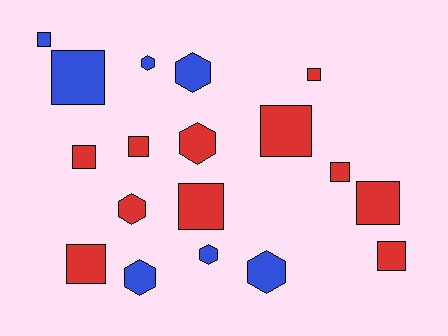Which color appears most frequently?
Red, with 11 objects.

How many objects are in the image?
There are 18 objects.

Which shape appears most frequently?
Square, with 11 objects.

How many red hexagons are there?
There are 2 red hexagons.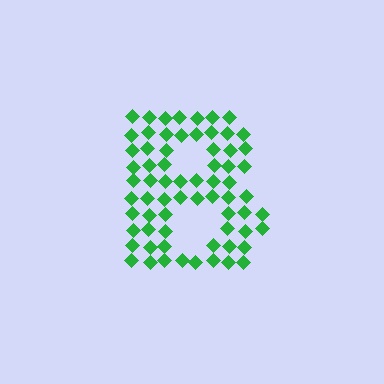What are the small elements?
The small elements are diamonds.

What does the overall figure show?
The overall figure shows the letter B.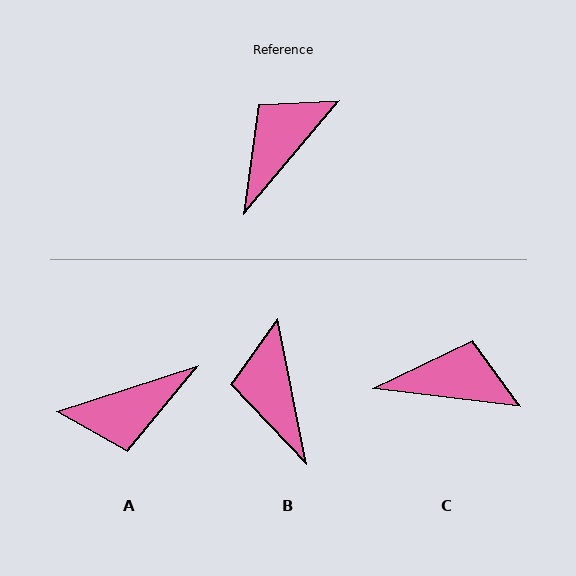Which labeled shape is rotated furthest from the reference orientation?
A, about 148 degrees away.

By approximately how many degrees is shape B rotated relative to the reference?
Approximately 52 degrees counter-clockwise.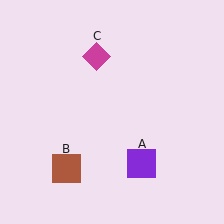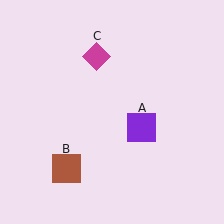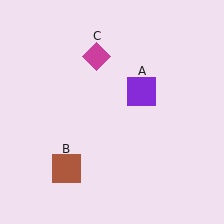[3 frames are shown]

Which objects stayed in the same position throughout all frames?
Brown square (object B) and magenta diamond (object C) remained stationary.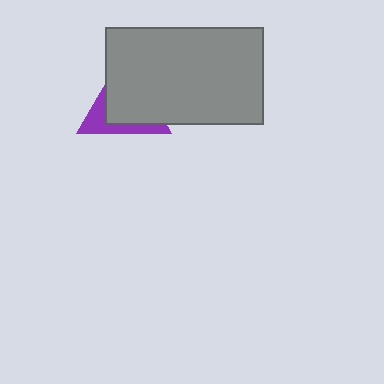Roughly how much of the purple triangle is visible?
A small part of it is visible (roughly 32%).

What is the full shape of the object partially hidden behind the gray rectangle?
The partially hidden object is a purple triangle.